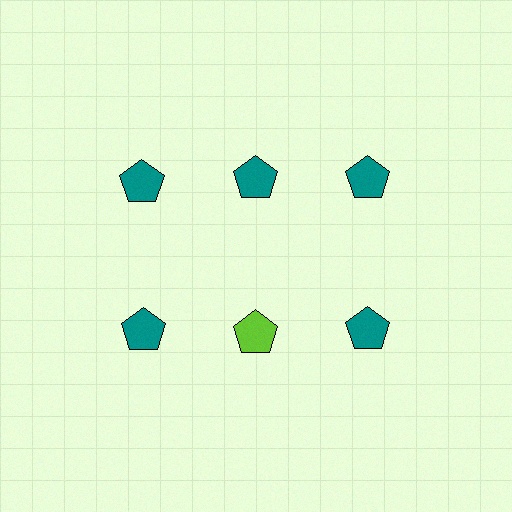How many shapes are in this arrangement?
There are 6 shapes arranged in a grid pattern.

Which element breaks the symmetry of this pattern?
The lime pentagon in the second row, second from left column breaks the symmetry. All other shapes are teal pentagons.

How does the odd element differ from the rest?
It has a different color: lime instead of teal.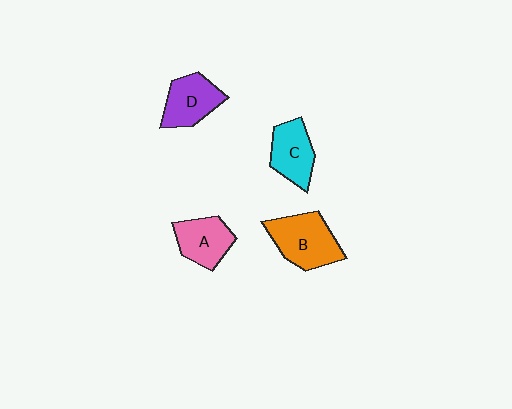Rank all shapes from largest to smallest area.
From largest to smallest: B (orange), D (purple), C (cyan), A (pink).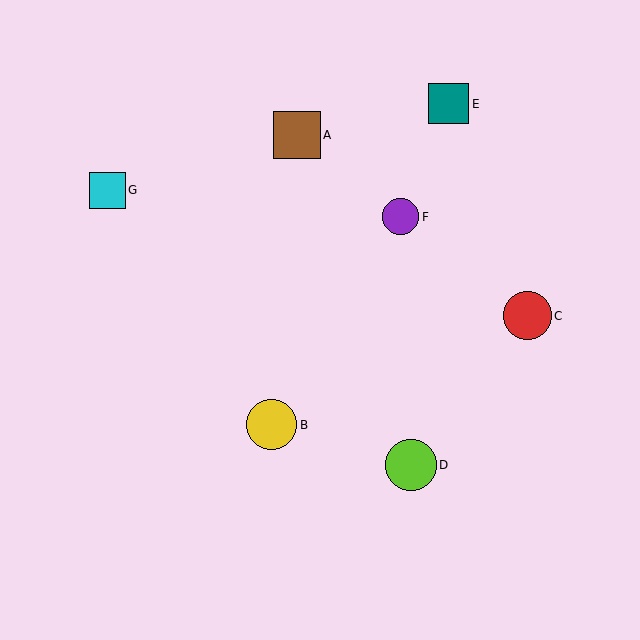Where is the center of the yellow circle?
The center of the yellow circle is at (272, 425).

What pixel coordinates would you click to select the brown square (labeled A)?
Click at (297, 135) to select the brown square A.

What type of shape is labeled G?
Shape G is a cyan square.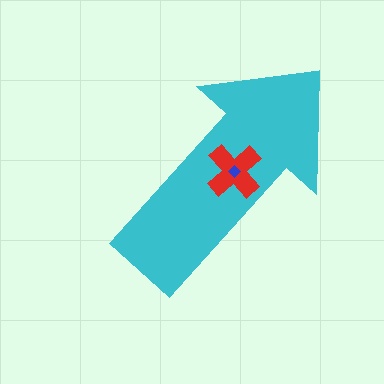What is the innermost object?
The blue diamond.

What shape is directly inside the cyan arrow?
The red cross.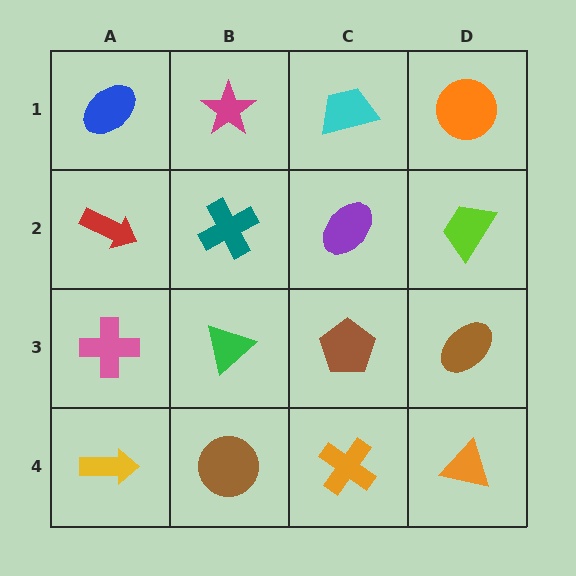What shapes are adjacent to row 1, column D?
A lime trapezoid (row 2, column D), a cyan trapezoid (row 1, column C).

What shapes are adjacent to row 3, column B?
A teal cross (row 2, column B), a brown circle (row 4, column B), a pink cross (row 3, column A), a brown pentagon (row 3, column C).